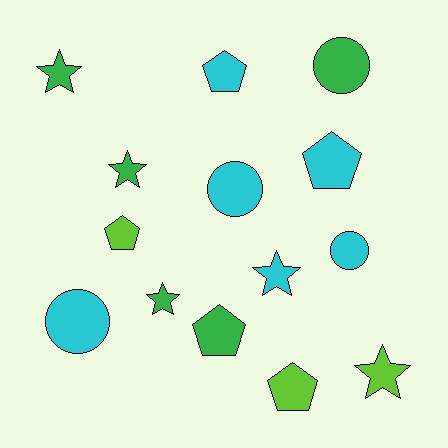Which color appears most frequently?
Cyan, with 6 objects.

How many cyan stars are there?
There is 1 cyan star.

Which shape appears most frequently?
Star, with 5 objects.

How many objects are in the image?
There are 14 objects.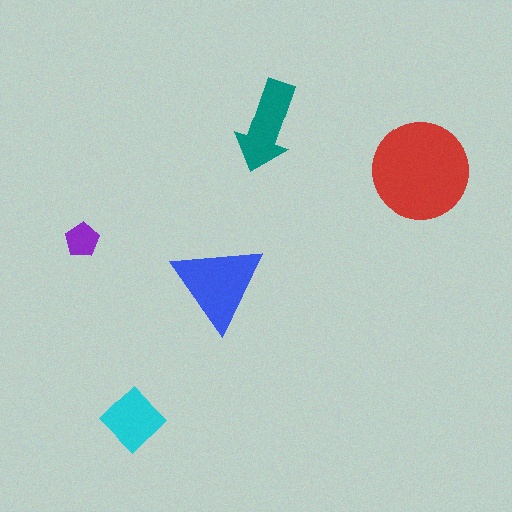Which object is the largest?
The red circle.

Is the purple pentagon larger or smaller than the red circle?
Smaller.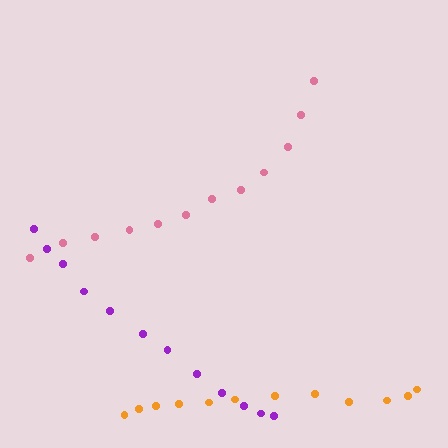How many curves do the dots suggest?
There are 3 distinct paths.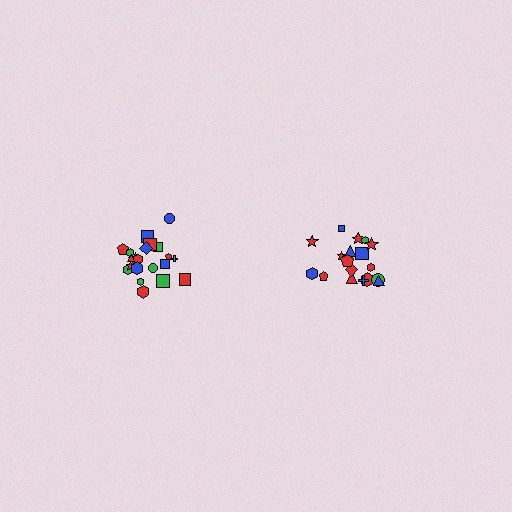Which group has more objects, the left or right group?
The left group.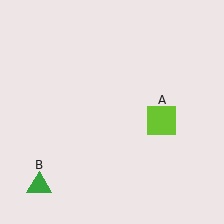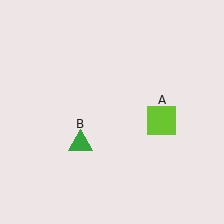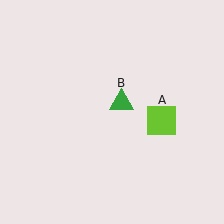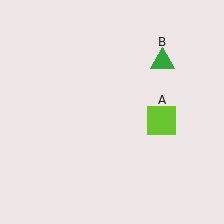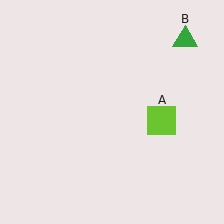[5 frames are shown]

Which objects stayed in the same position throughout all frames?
Lime square (object A) remained stationary.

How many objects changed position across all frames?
1 object changed position: green triangle (object B).